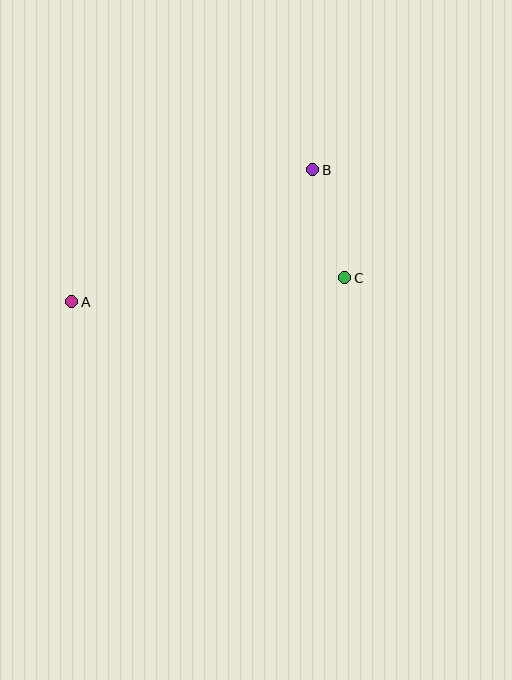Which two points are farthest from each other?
Points A and B are farthest from each other.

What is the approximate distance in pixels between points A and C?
The distance between A and C is approximately 274 pixels.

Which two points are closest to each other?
Points B and C are closest to each other.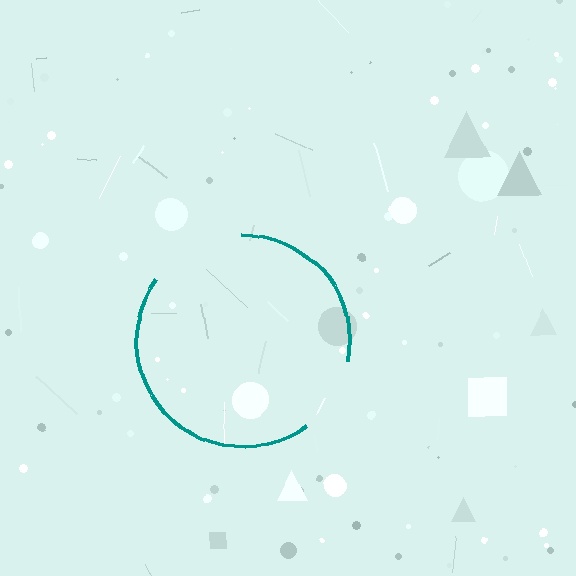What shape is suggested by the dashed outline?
The dashed outline suggests a circle.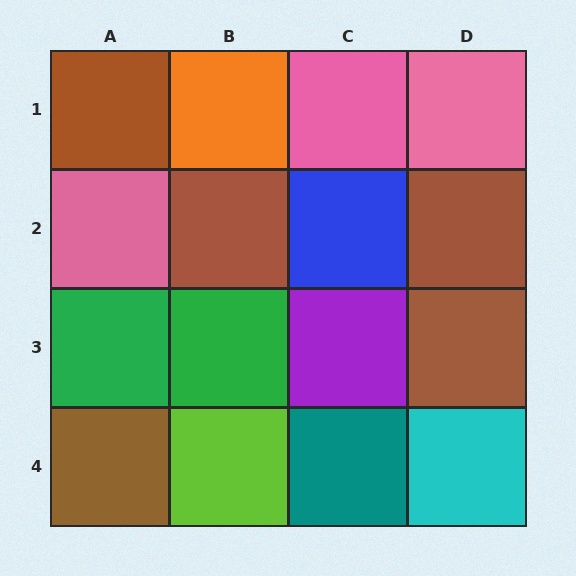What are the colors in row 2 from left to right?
Pink, brown, blue, brown.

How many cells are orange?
1 cell is orange.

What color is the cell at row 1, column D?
Pink.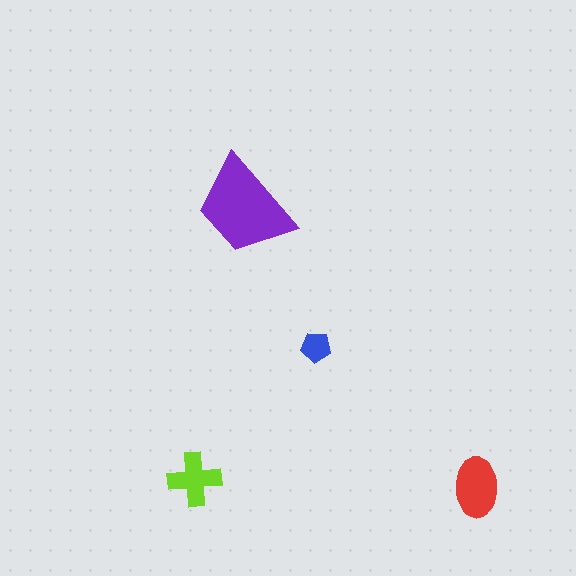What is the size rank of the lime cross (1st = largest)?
3rd.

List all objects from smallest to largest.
The blue pentagon, the lime cross, the red ellipse, the purple trapezoid.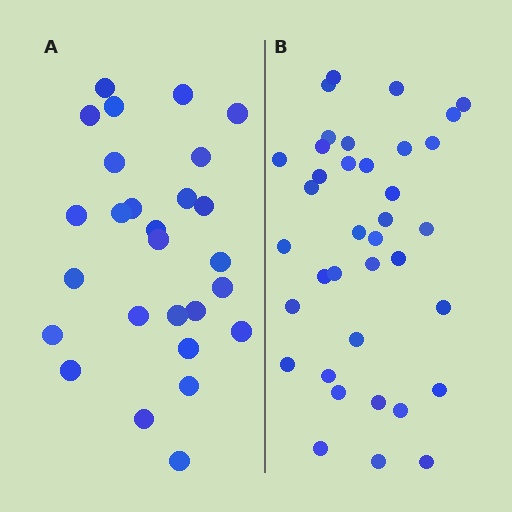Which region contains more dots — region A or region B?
Region B (the right region) has more dots.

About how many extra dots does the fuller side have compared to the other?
Region B has roughly 10 or so more dots than region A.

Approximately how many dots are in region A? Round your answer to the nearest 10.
About 30 dots. (The exact count is 27, which rounds to 30.)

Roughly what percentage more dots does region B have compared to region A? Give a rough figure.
About 35% more.